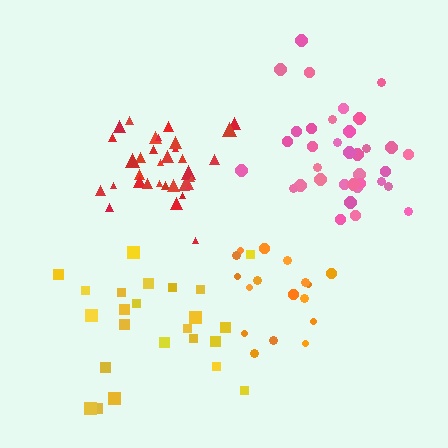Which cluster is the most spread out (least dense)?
Yellow.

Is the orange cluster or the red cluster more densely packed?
Red.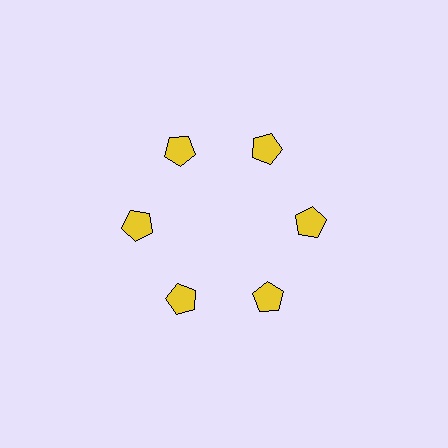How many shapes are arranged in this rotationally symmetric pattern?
There are 6 shapes, arranged in 6 groups of 1.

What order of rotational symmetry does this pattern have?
This pattern has 6-fold rotational symmetry.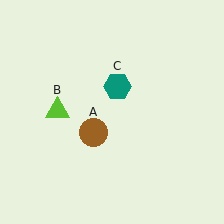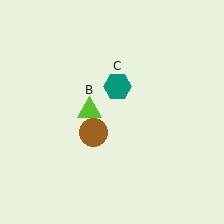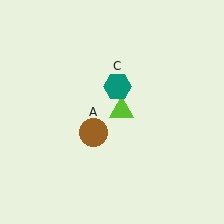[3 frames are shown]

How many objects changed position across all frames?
1 object changed position: lime triangle (object B).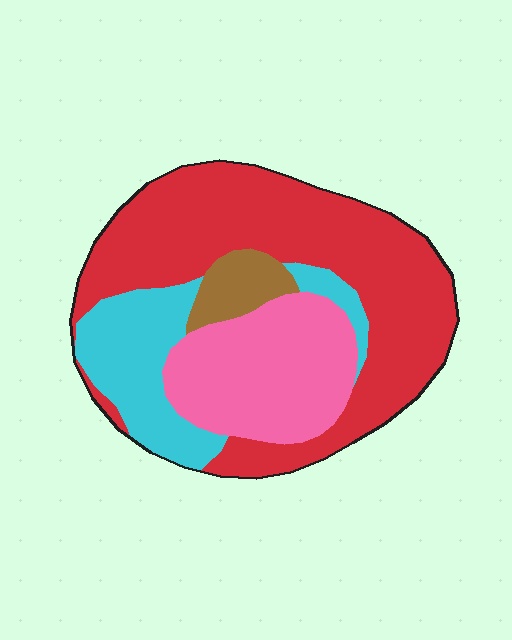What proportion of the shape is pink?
Pink covers around 25% of the shape.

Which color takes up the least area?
Brown, at roughly 5%.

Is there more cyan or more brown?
Cyan.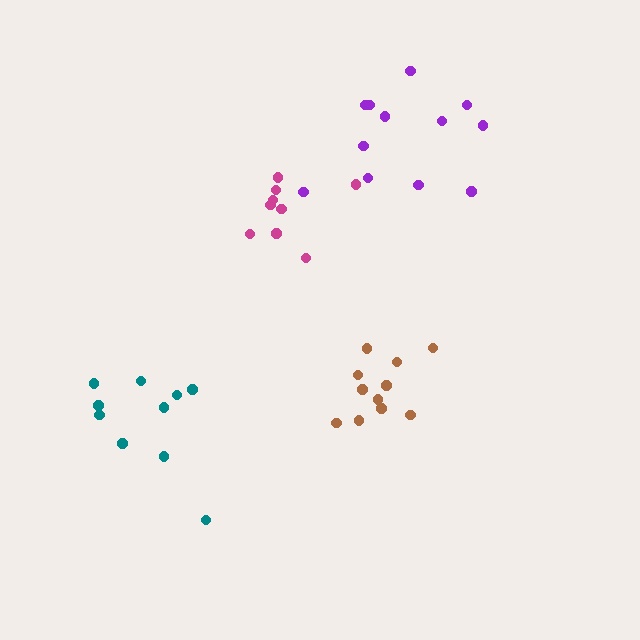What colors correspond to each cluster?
The clusters are colored: purple, teal, magenta, brown.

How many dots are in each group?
Group 1: 12 dots, Group 2: 10 dots, Group 3: 9 dots, Group 4: 11 dots (42 total).